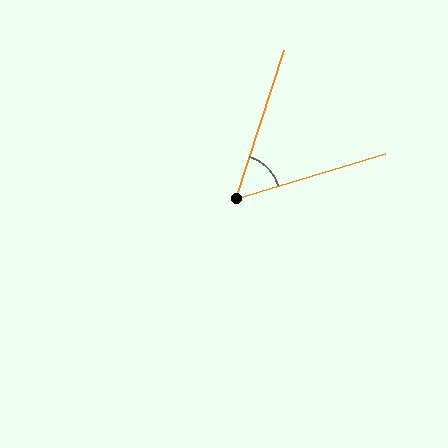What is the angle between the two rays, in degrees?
Approximately 55 degrees.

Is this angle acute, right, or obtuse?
It is acute.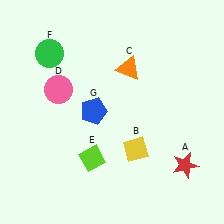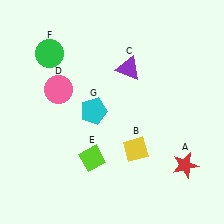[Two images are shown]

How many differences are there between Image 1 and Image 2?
There are 2 differences between the two images.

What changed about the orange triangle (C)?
In Image 1, C is orange. In Image 2, it changed to purple.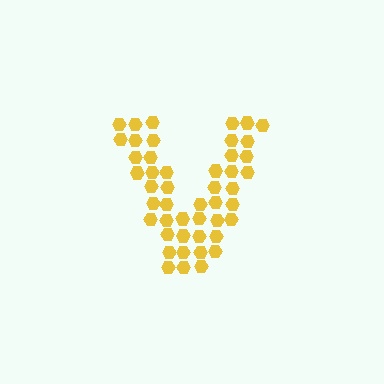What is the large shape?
The large shape is the letter V.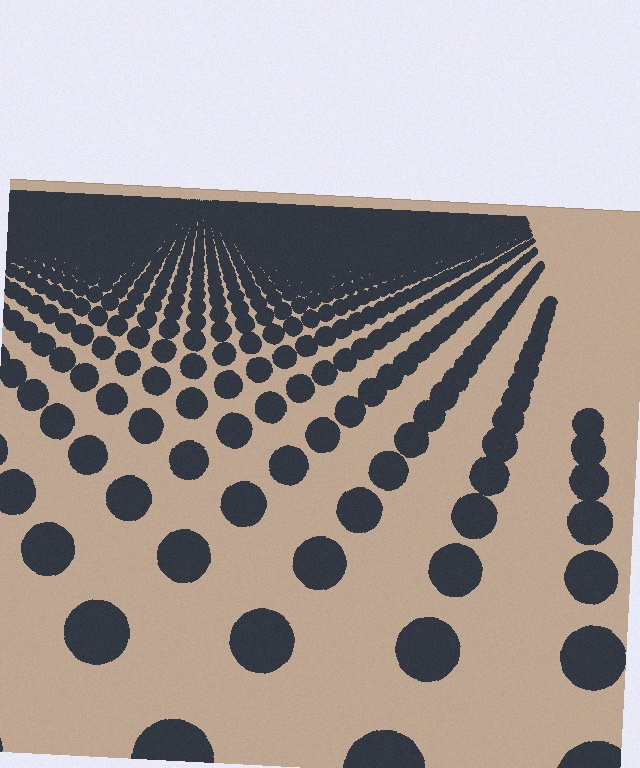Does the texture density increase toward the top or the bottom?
Density increases toward the top.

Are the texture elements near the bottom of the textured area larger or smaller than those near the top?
Larger. Near the bottom, elements are closer to the viewer and appear at a bigger on-screen size.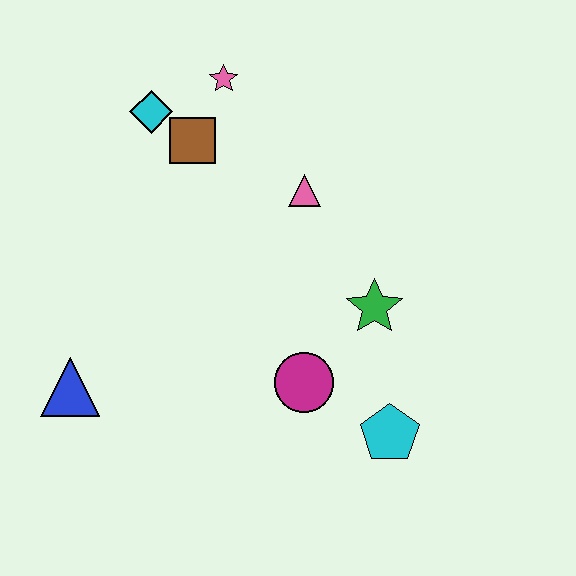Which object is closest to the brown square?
The cyan diamond is closest to the brown square.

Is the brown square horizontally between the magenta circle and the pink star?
No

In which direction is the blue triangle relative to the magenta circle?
The blue triangle is to the left of the magenta circle.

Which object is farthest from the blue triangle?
The pink star is farthest from the blue triangle.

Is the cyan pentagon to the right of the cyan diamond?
Yes